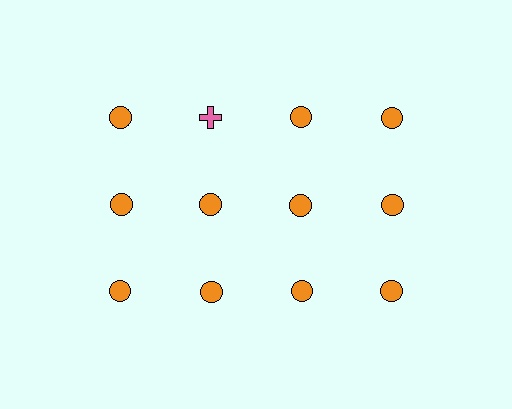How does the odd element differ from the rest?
It differs in both color (pink instead of orange) and shape (cross instead of circle).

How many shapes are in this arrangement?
There are 12 shapes arranged in a grid pattern.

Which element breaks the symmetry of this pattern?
The pink cross in the top row, second from left column breaks the symmetry. All other shapes are orange circles.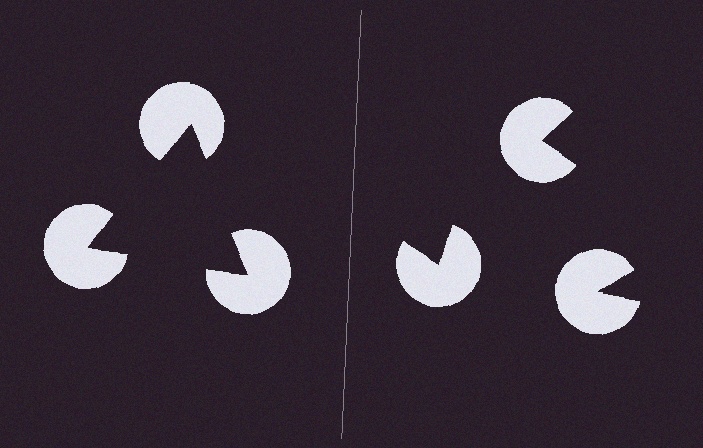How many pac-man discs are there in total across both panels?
6 — 3 on each side.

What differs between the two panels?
The pac-man discs are positioned identically on both sides; only the wedge orientations differ. On the left they align to a triangle; on the right they are misaligned.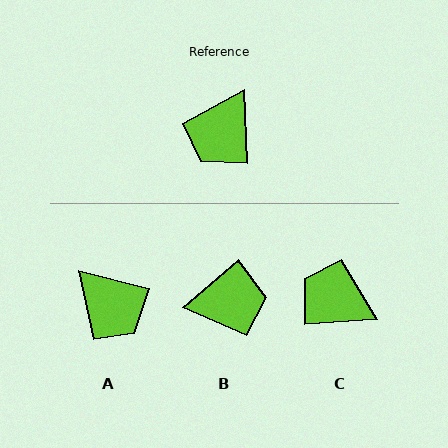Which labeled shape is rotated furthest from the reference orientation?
B, about 128 degrees away.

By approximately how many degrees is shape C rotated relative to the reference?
Approximately 88 degrees clockwise.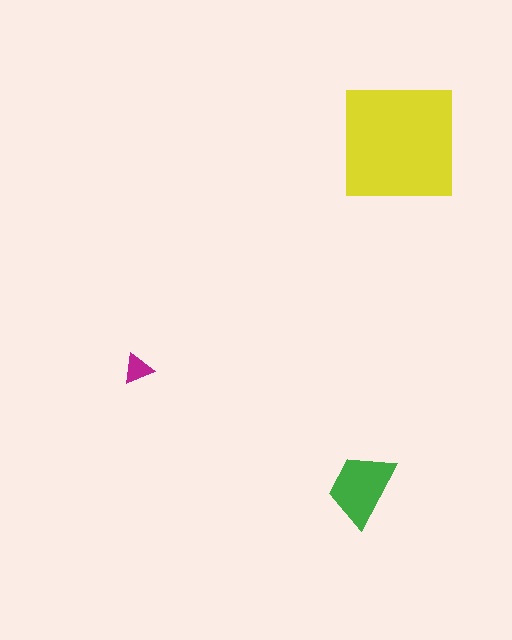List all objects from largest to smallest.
The yellow square, the green trapezoid, the magenta triangle.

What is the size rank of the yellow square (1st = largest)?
1st.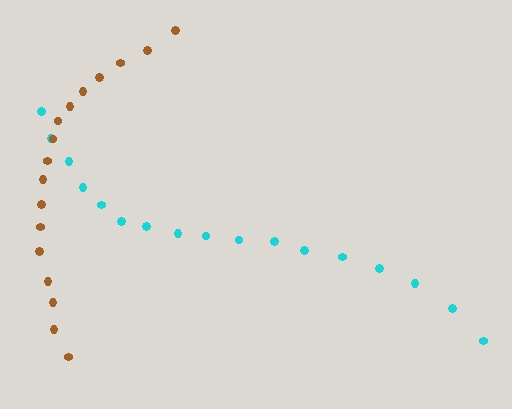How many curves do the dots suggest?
There are 2 distinct paths.